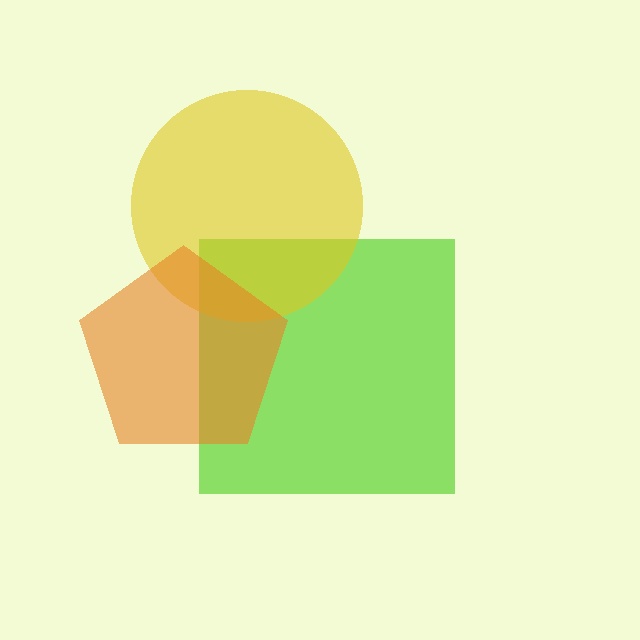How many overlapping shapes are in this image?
There are 3 overlapping shapes in the image.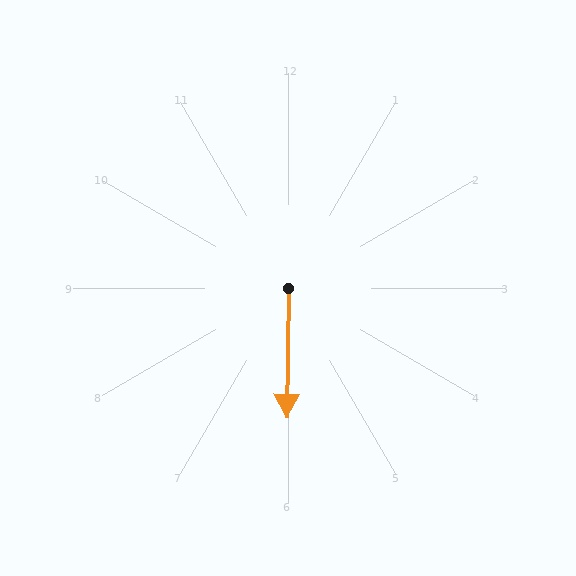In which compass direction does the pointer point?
South.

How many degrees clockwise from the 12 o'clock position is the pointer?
Approximately 181 degrees.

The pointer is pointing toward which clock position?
Roughly 6 o'clock.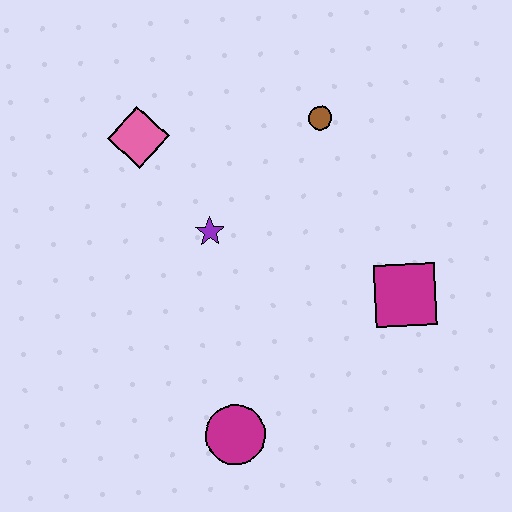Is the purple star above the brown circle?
No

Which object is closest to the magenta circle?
The purple star is closest to the magenta circle.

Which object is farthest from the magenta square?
The pink diamond is farthest from the magenta square.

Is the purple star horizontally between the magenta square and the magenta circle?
No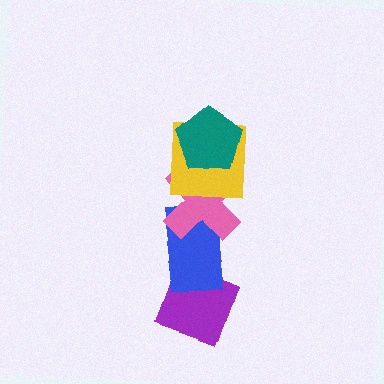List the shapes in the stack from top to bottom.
From top to bottom: the teal pentagon, the yellow square, the pink cross, the blue rectangle, the purple diamond.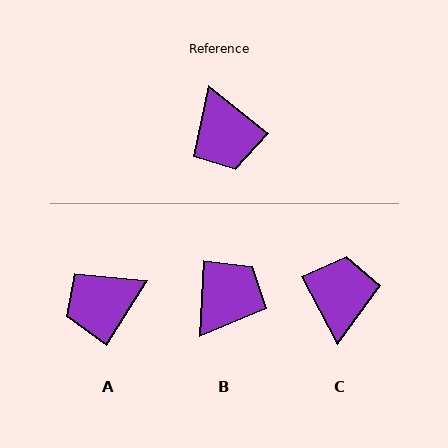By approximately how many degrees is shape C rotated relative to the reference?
Approximately 156 degrees counter-clockwise.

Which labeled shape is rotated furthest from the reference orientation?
C, about 156 degrees away.